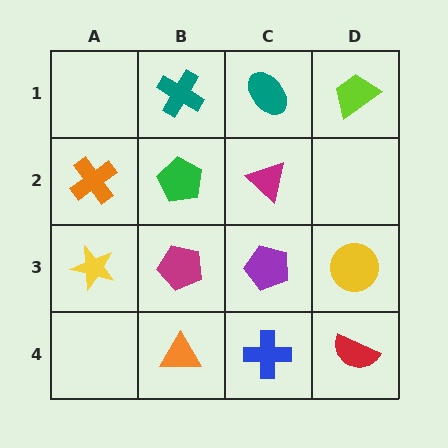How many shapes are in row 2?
3 shapes.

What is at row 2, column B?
A green pentagon.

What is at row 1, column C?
A teal ellipse.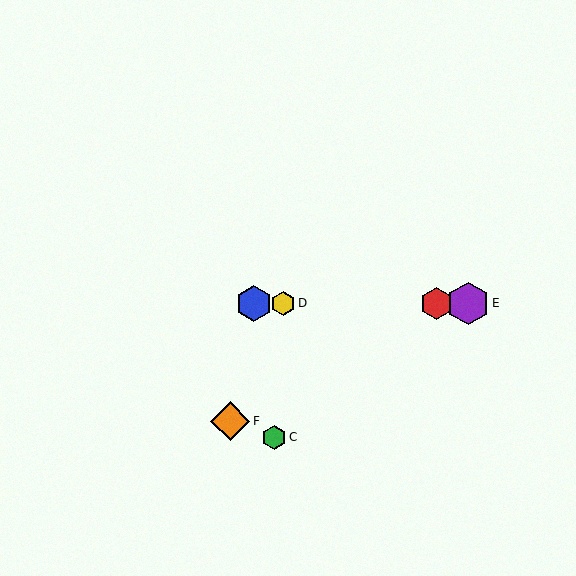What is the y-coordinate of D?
Object D is at y≈303.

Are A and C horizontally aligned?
No, A is at y≈303 and C is at y≈437.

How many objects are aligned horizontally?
4 objects (A, B, D, E) are aligned horizontally.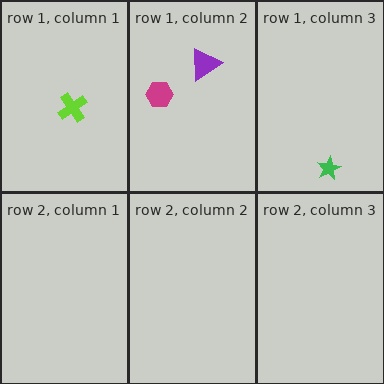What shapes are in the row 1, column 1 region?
The lime cross.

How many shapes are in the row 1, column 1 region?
1.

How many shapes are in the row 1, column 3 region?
1.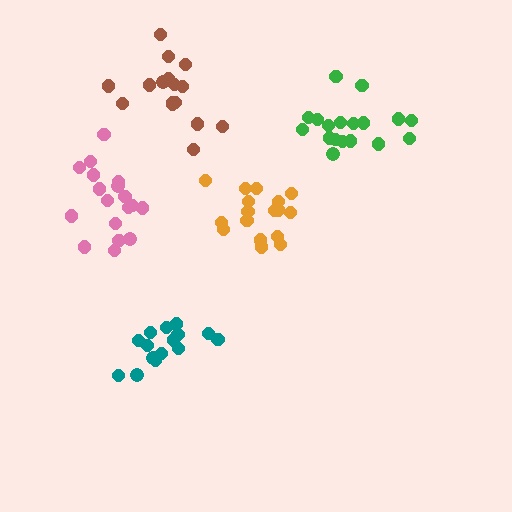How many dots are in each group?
Group 1: 15 dots, Group 2: 18 dots, Group 3: 17 dots, Group 4: 17 dots, Group 5: 18 dots (85 total).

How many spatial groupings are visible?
There are 5 spatial groupings.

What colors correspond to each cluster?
The clusters are colored: teal, pink, orange, brown, green.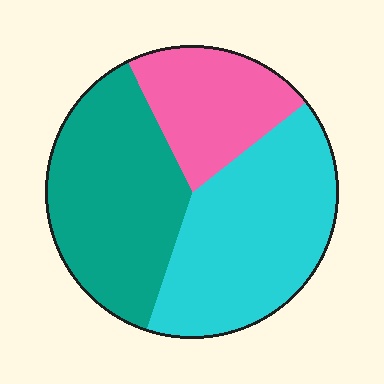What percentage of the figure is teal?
Teal takes up about three eighths (3/8) of the figure.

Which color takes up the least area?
Pink, at roughly 20%.